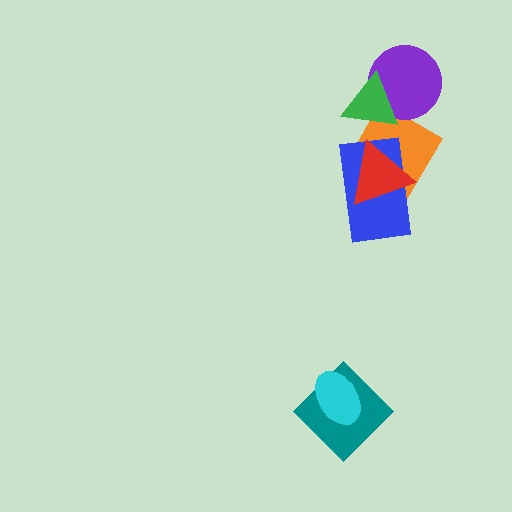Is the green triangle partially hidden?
No, no other shape covers it.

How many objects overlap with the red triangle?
2 objects overlap with the red triangle.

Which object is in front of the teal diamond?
The cyan ellipse is in front of the teal diamond.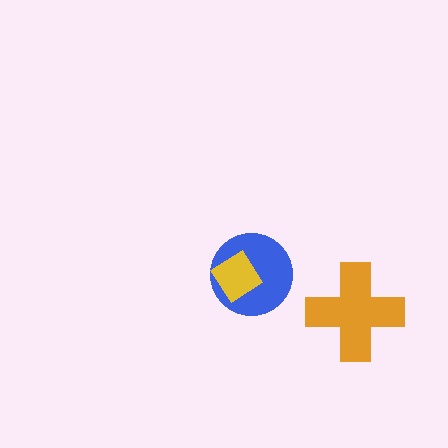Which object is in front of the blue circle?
The yellow diamond is in front of the blue circle.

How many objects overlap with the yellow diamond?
1 object overlaps with the yellow diamond.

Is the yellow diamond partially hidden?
No, no other shape covers it.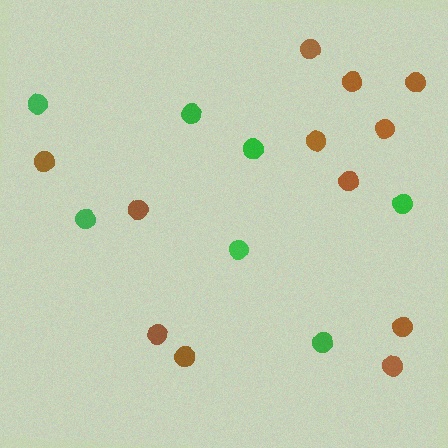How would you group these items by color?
There are 2 groups: one group of green circles (7) and one group of brown circles (12).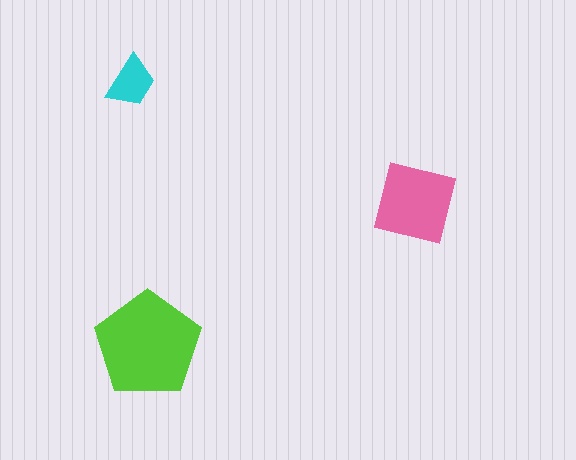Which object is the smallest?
The cyan trapezoid.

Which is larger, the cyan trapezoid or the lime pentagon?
The lime pentagon.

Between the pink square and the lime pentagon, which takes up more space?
The lime pentagon.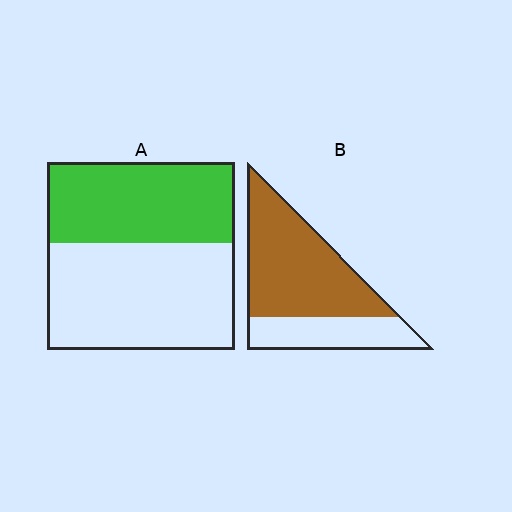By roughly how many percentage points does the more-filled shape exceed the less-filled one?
By roughly 25 percentage points (B over A).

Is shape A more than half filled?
No.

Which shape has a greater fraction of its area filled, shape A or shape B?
Shape B.